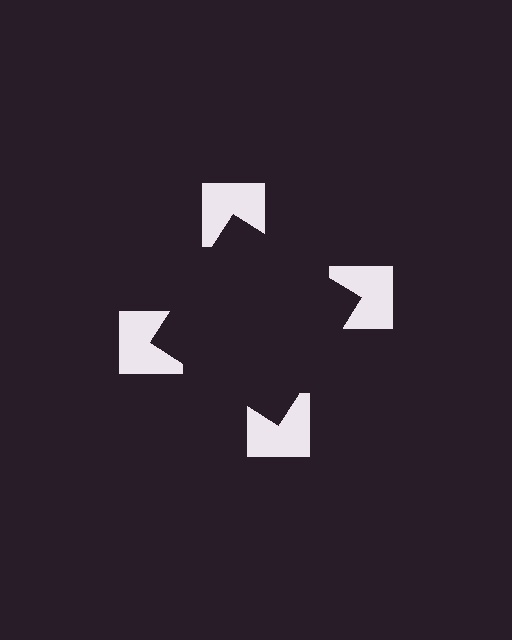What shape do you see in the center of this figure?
An illusory square — its edges are inferred from the aligned wedge cuts in the notched squares, not physically drawn.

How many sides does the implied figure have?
4 sides.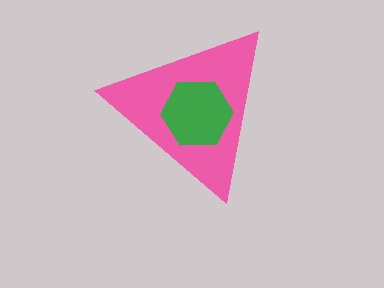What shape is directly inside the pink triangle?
The green hexagon.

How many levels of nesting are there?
2.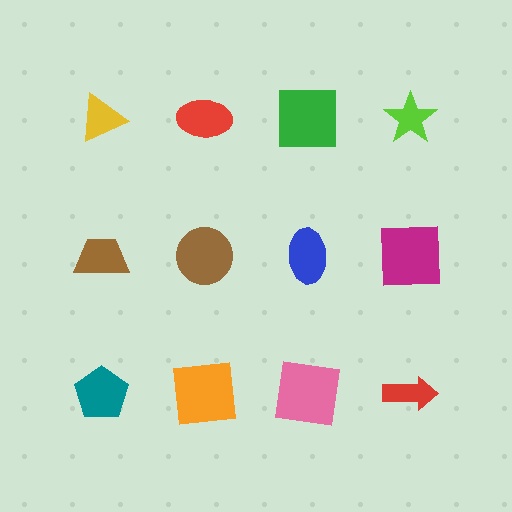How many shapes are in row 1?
4 shapes.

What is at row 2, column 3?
A blue ellipse.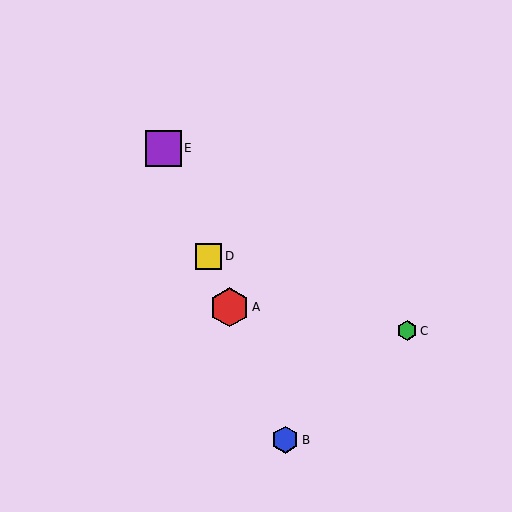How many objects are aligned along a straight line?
4 objects (A, B, D, E) are aligned along a straight line.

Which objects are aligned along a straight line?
Objects A, B, D, E are aligned along a straight line.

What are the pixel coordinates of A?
Object A is at (230, 307).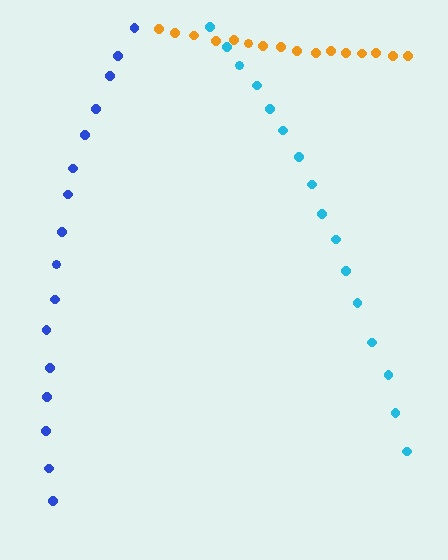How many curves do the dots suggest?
There are 3 distinct paths.